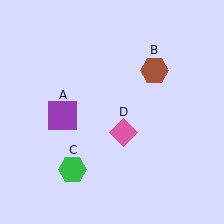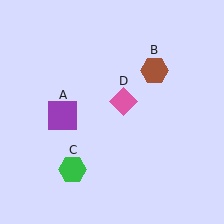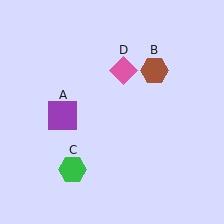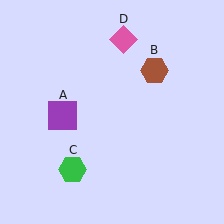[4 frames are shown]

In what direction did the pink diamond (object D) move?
The pink diamond (object D) moved up.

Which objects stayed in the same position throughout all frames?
Purple square (object A) and brown hexagon (object B) and green hexagon (object C) remained stationary.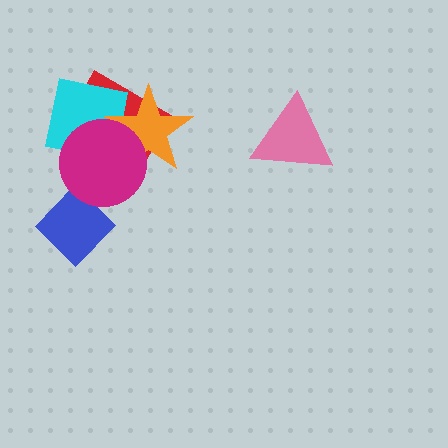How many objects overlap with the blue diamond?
0 objects overlap with the blue diamond.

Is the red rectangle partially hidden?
Yes, it is partially covered by another shape.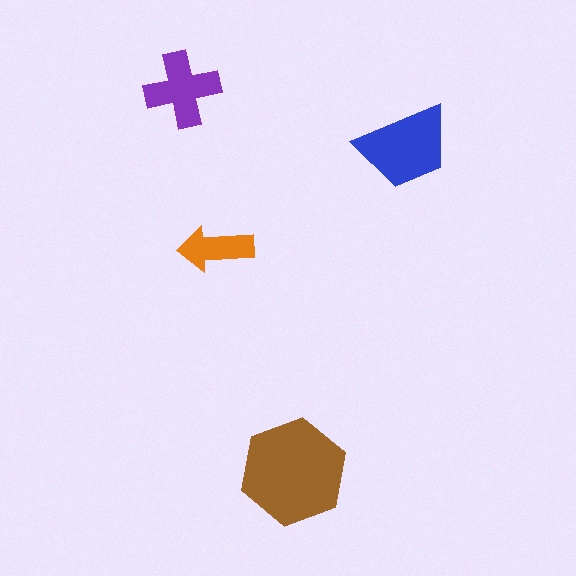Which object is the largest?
The brown hexagon.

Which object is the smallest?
The orange arrow.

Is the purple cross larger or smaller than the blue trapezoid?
Smaller.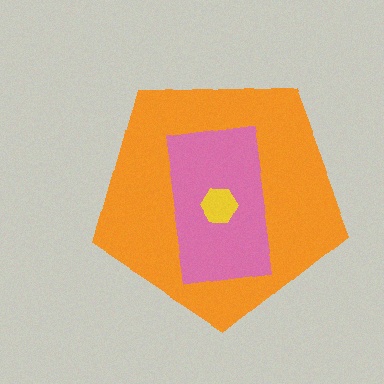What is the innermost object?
The yellow hexagon.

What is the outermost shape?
The orange pentagon.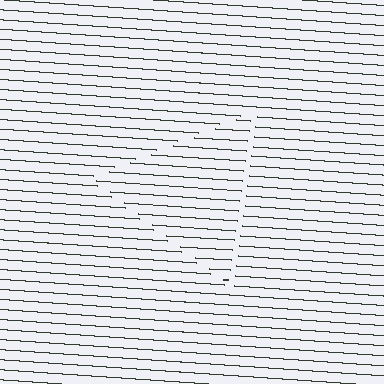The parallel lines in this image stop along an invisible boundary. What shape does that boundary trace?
An illusory triangle. The interior of the shape contains the same grating, shifted by half a period — the contour is defined by the phase discontinuity where line-ends from the inner and outer gratings abut.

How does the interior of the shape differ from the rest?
The interior of the shape contains the same grating, shifted by half a period — the contour is defined by the phase discontinuity where line-ends from the inner and outer gratings abut.